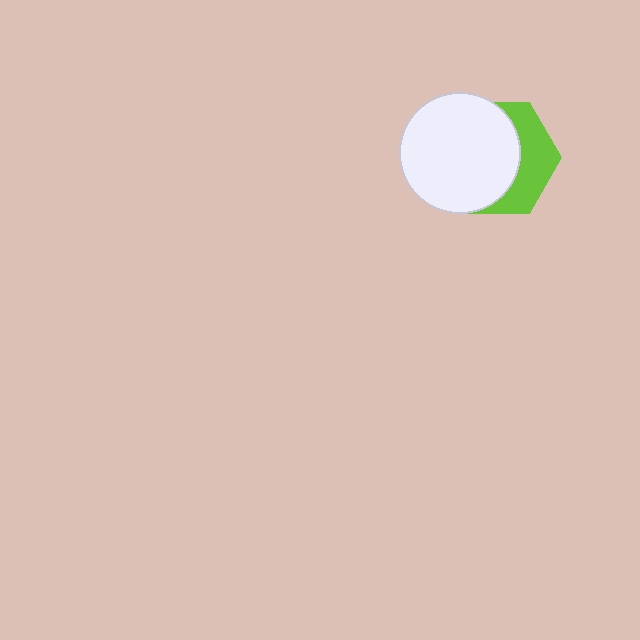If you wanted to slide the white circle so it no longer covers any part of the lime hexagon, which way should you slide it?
Slide it left — that is the most direct way to separate the two shapes.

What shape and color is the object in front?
The object in front is a white circle.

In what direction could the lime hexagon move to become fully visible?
The lime hexagon could move right. That would shift it out from behind the white circle entirely.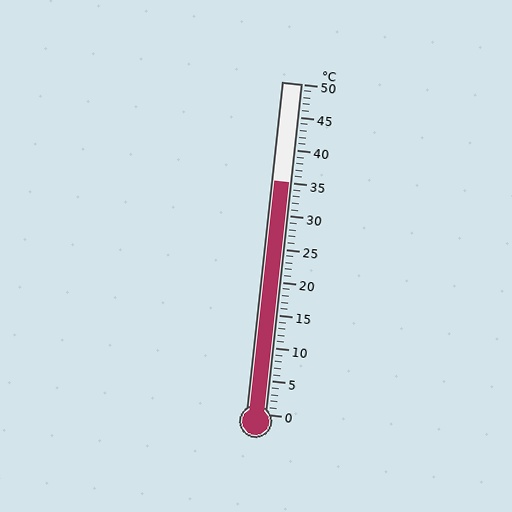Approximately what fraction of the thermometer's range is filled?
The thermometer is filled to approximately 70% of its range.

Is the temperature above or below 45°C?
The temperature is below 45°C.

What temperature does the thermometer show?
The thermometer shows approximately 35°C.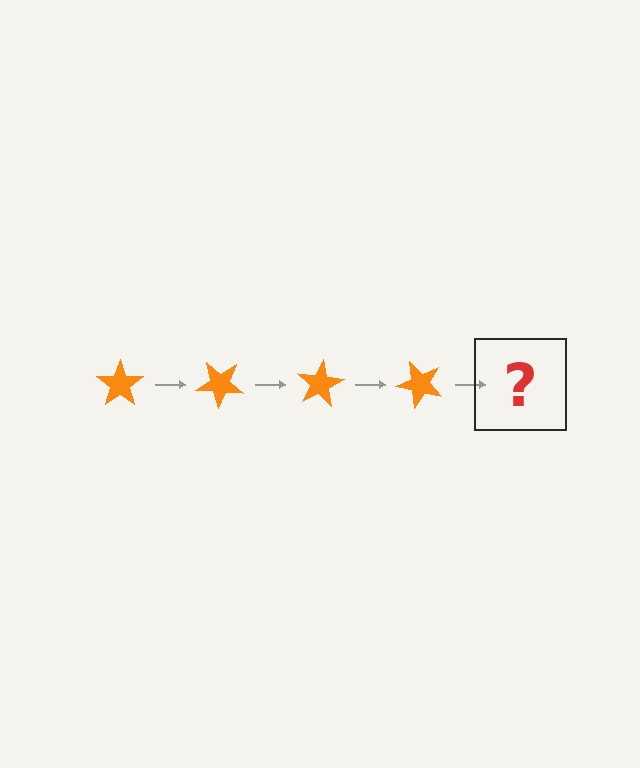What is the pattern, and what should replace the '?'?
The pattern is that the star rotates 40 degrees each step. The '?' should be an orange star rotated 160 degrees.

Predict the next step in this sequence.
The next step is an orange star rotated 160 degrees.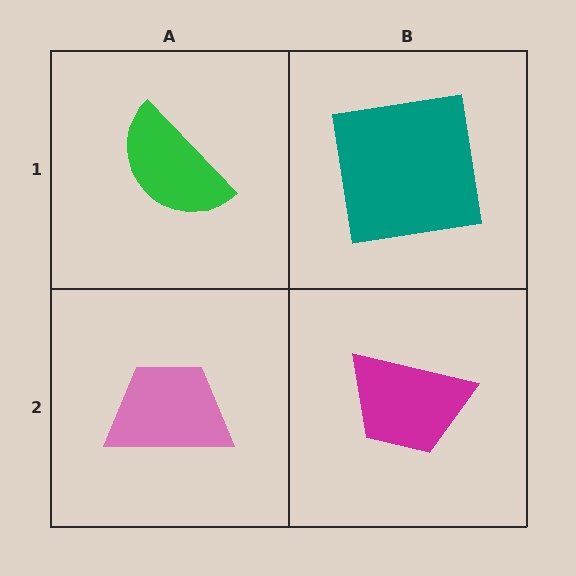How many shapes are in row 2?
2 shapes.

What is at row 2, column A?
A pink trapezoid.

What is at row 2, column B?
A magenta trapezoid.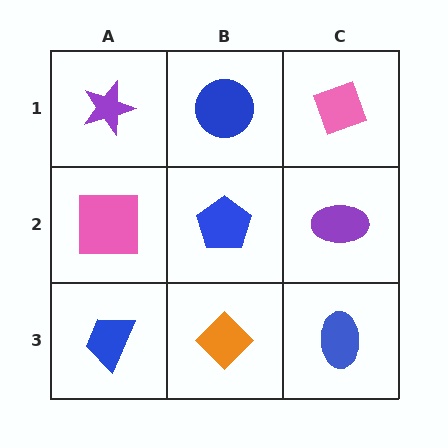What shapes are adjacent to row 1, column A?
A pink square (row 2, column A), a blue circle (row 1, column B).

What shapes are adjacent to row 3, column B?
A blue pentagon (row 2, column B), a blue trapezoid (row 3, column A), a blue ellipse (row 3, column C).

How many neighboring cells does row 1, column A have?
2.